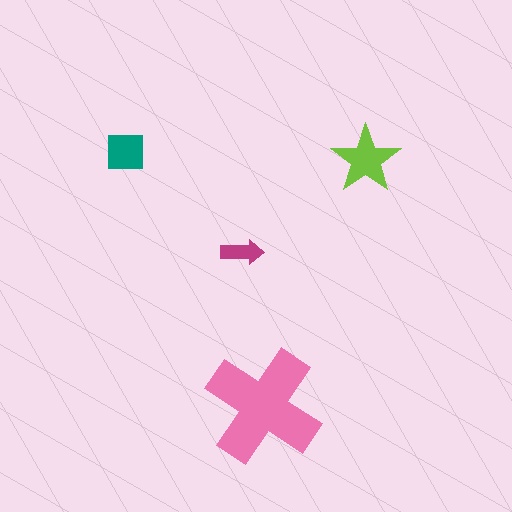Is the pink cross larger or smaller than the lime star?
Larger.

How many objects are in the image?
There are 4 objects in the image.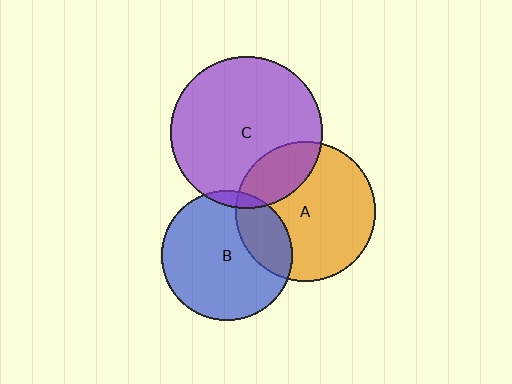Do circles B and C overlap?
Yes.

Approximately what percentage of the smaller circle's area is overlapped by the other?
Approximately 5%.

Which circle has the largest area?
Circle C (purple).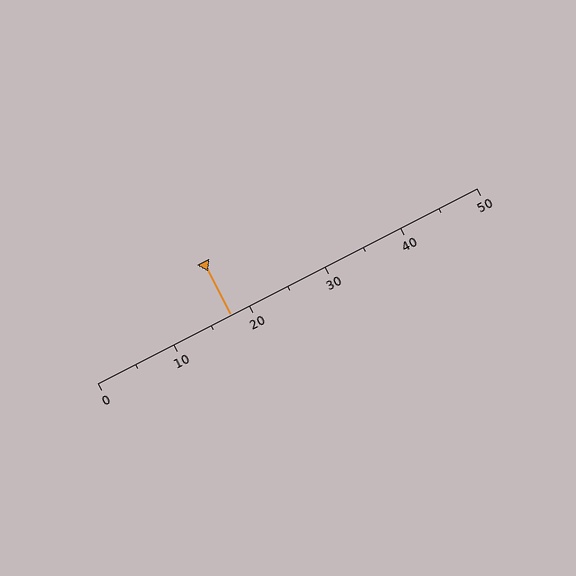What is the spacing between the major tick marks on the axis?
The major ticks are spaced 10 apart.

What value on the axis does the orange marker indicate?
The marker indicates approximately 17.5.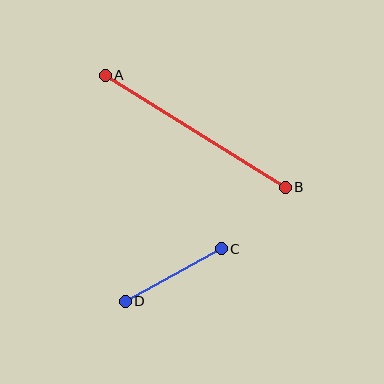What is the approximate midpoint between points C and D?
The midpoint is at approximately (173, 275) pixels.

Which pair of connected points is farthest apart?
Points A and B are farthest apart.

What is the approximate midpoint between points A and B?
The midpoint is at approximately (195, 131) pixels.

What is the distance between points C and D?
The distance is approximately 109 pixels.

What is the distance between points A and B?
The distance is approximately 212 pixels.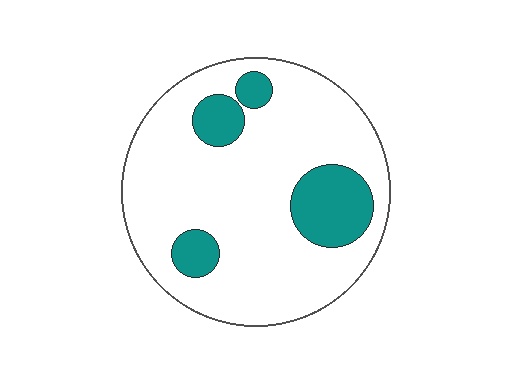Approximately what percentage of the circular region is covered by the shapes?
Approximately 20%.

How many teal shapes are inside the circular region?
4.